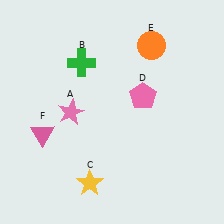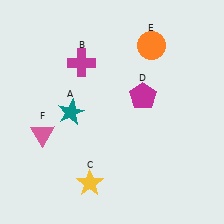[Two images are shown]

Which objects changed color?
A changed from pink to teal. B changed from green to magenta. D changed from pink to magenta.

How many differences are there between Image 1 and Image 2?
There are 3 differences between the two images.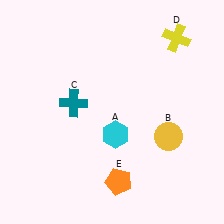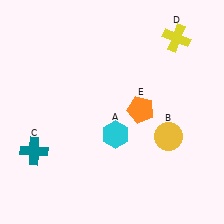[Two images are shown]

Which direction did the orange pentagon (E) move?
The orange pentagon (E) moved up.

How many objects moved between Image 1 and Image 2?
2 objects moved between the two images.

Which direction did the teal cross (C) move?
The teal cross (C) moved down.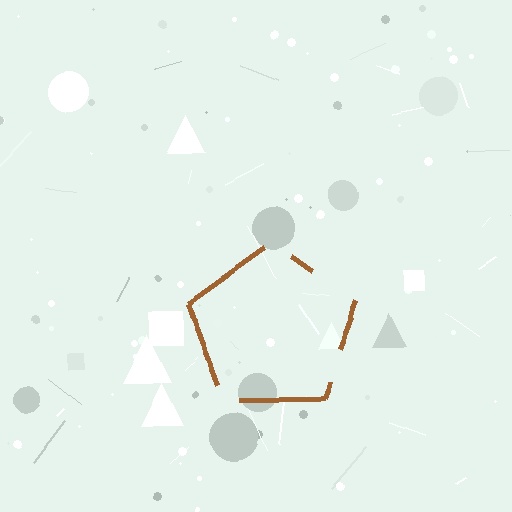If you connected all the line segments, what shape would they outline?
They would outline a pentagon.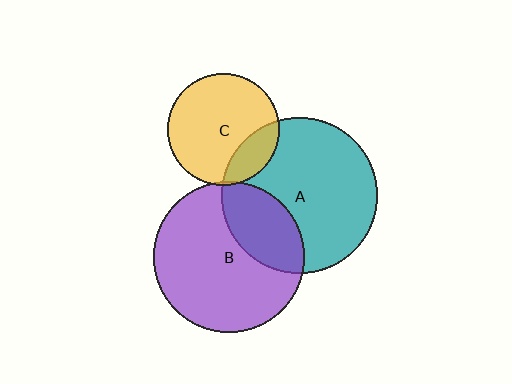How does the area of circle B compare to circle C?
Approximately 1.8 times.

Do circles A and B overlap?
Yes.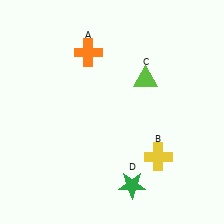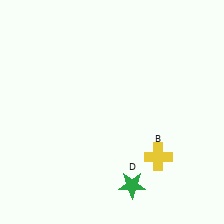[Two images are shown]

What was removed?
The lime triangle (C), the orange cross (A) were removed in Image 2.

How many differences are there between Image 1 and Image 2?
There are 2 differences between the two images.